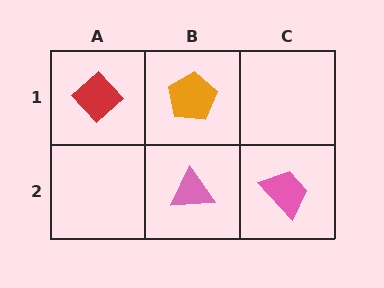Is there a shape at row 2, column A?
No, that cell is empty.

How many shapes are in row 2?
2 shapes.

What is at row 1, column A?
A red diamond.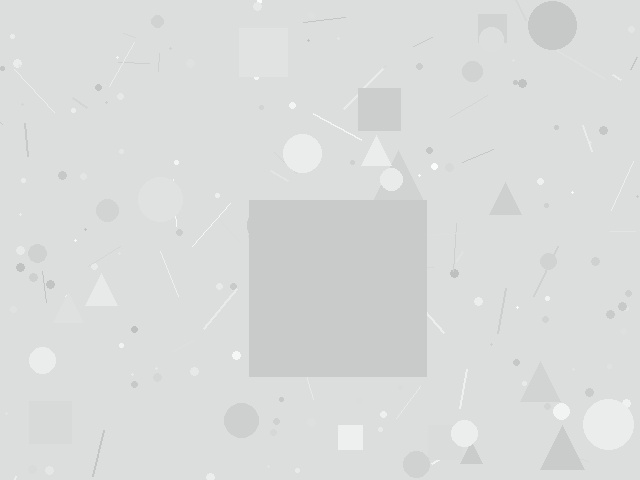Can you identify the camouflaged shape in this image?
The camouflaged shape is a square.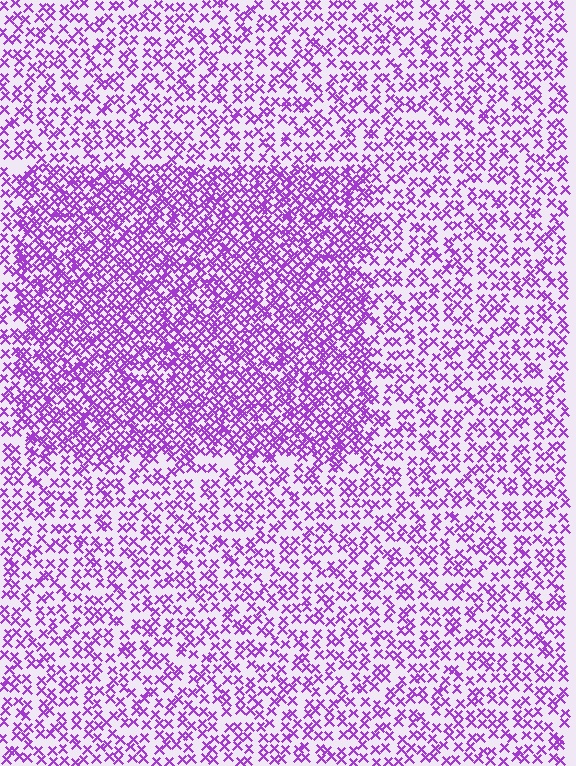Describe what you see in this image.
The image contains small purple elements arranged at two different densities. A rectangle-shaped region is visible where the elements are more densely packed than the surrounding area.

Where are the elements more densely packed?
The elements are more densely packed inside the rectangle boundary.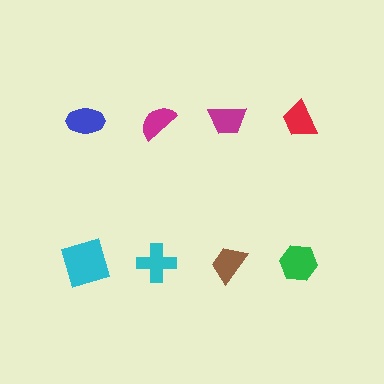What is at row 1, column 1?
A blue ellipse.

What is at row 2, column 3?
A brown trapezoid.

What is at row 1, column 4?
A red trapezoid.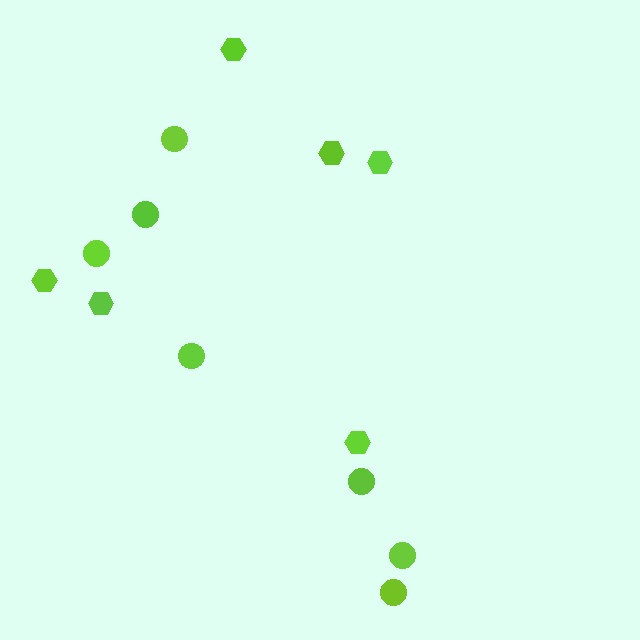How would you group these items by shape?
There are 2 groups: one group of hexagons (6) and one group of circles (7).